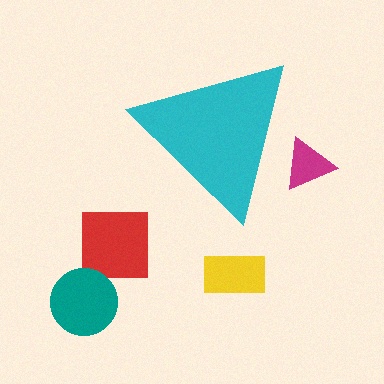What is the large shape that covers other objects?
A cyan triangle.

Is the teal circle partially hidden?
No, the teal circle is fully visible.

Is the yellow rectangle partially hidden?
No, the yellow rectangle is fully visible.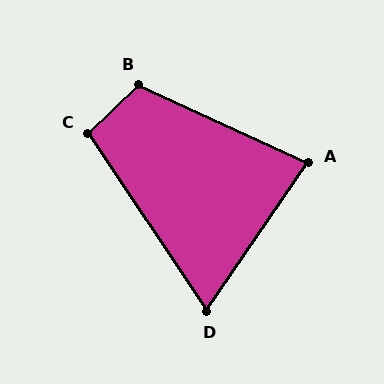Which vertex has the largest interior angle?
B, at approximately 112 degrees.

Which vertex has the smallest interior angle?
D, at approximately 68 degrees.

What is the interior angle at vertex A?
Approximately 80 degrees (acute).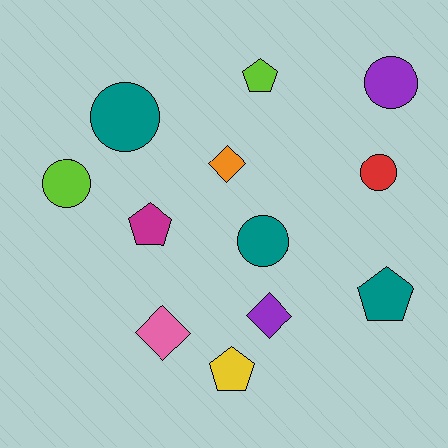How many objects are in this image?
There are 12 objects.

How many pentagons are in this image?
There are 4 pentagons.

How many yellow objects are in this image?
There is 1 yellow object.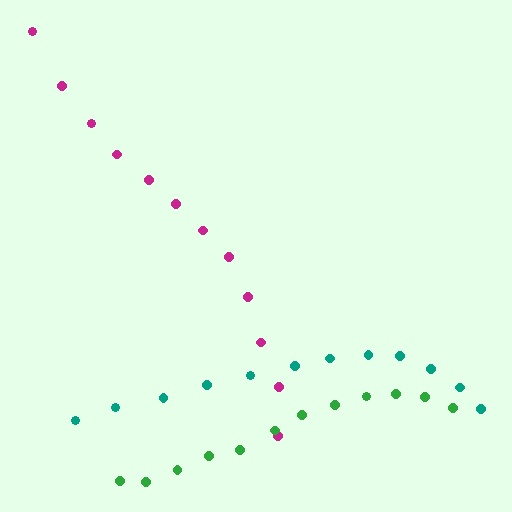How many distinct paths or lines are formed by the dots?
There are 3 distinct paths.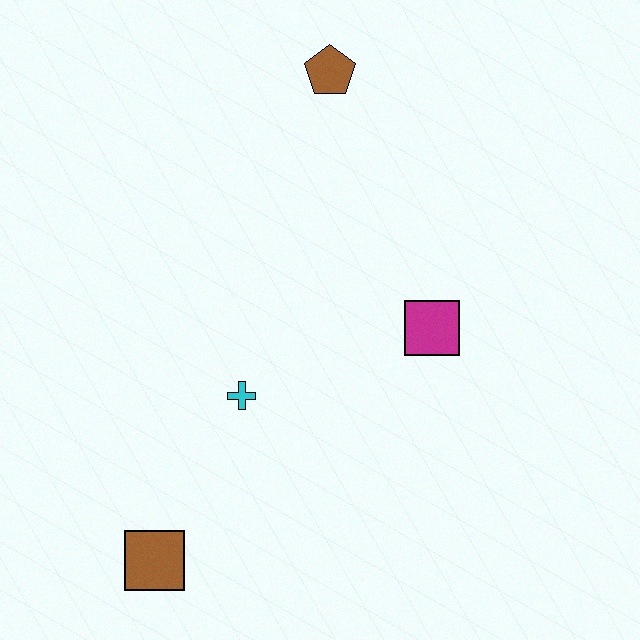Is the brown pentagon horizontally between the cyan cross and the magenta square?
Yes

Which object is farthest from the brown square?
The brown pentagon is farthest from the brown square.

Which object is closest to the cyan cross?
The brown square is closest to the cyan cross.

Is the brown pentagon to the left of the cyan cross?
No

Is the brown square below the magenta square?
Yes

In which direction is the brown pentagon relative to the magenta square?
The brown pentagon is above the magenta square.